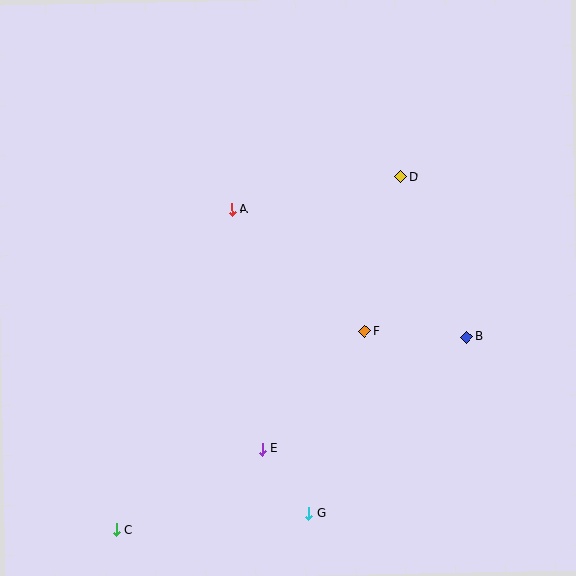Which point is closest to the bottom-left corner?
Point C is closest to the bottom-left corner.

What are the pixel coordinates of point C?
Point C is at (116, 530).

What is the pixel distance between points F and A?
The distance between F and A is 180 pixels.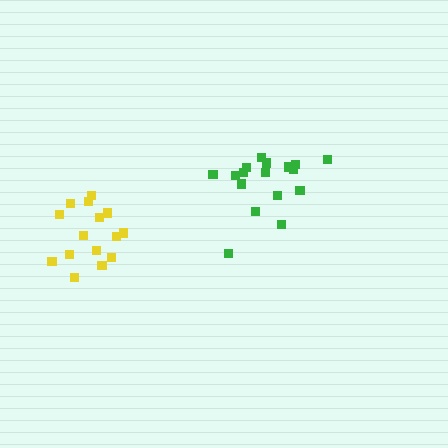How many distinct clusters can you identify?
There are 2 distinct clusters.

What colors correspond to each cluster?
The clusters are colored: green, yellow.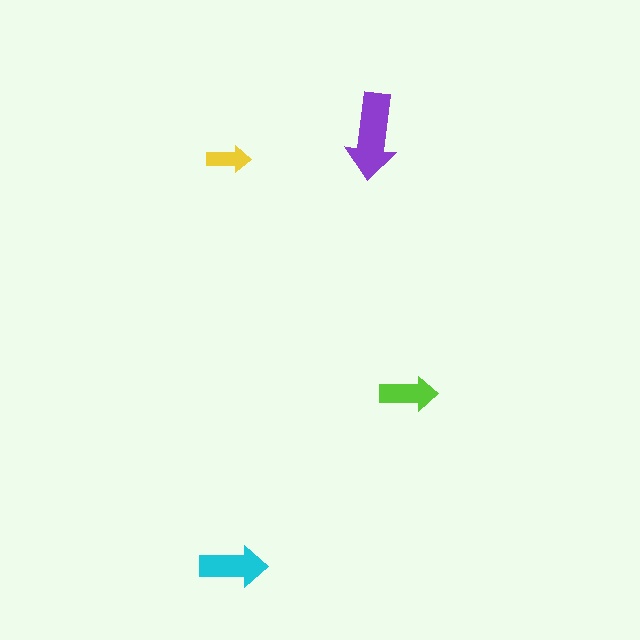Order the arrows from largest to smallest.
the purple one, the cyan one, the lime one, the yellow one.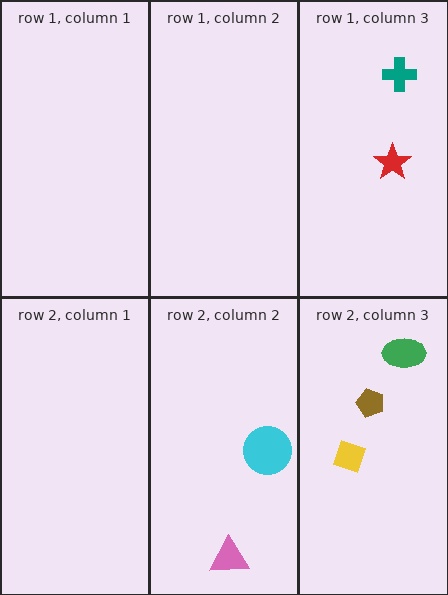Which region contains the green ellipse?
The row 2, column 3 region.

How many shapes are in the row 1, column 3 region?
2.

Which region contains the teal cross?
The row 1, column 3 region.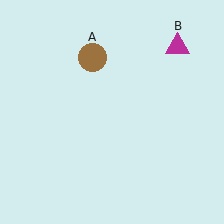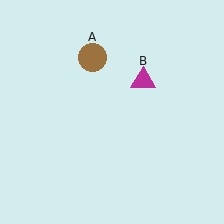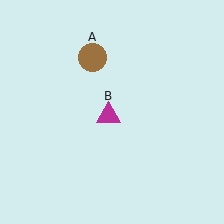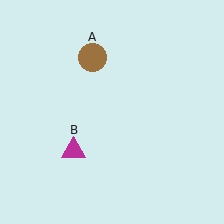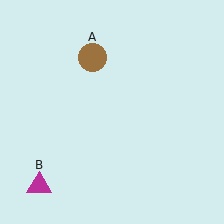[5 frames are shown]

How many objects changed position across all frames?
1 object changed position: magenta triangle (object B).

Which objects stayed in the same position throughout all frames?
Brown circle (object A) remained stationary.